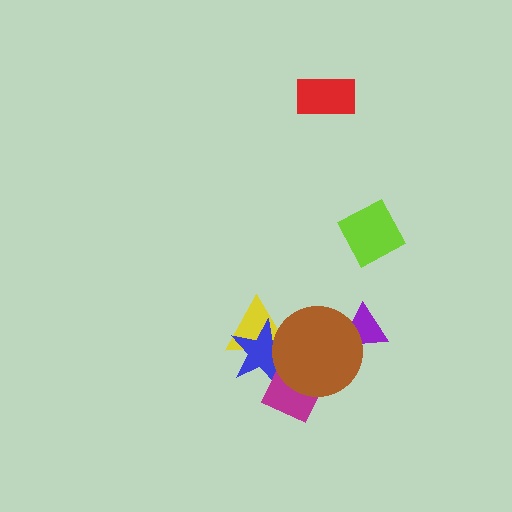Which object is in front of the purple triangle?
The brown circle is in front of the purple triangle.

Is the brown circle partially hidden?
No, no other shape covers it.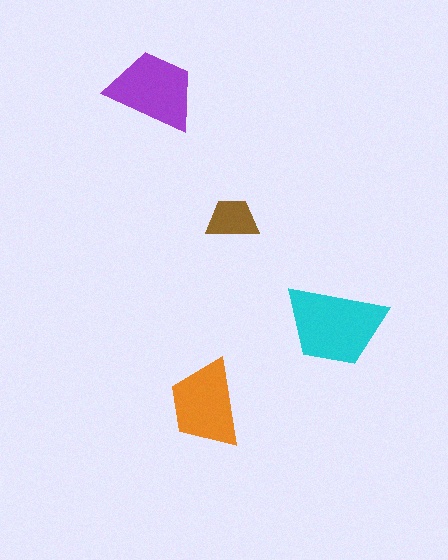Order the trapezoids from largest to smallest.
the cyan one, the purple one, the orange one, the brown one.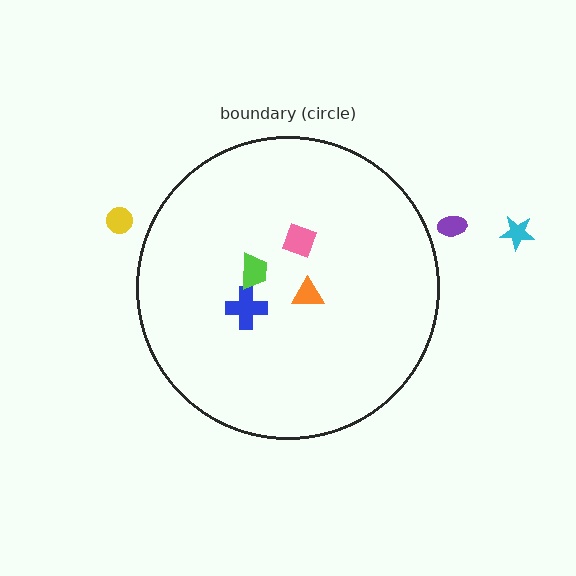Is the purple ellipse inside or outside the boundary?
Outside.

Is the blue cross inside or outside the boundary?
Inside.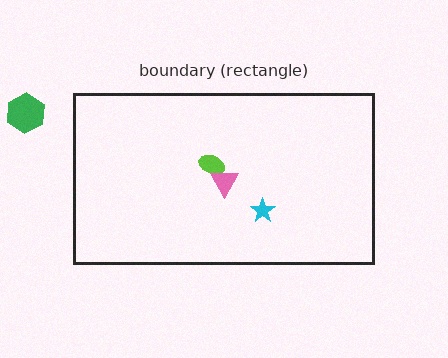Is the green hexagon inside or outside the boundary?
Outside.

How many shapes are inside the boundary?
3 inside, 1 outside.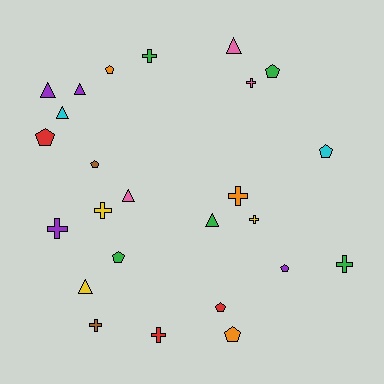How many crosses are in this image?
There are 9 crosses.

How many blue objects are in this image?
There are no blue objects.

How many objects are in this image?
There are 25 objects.